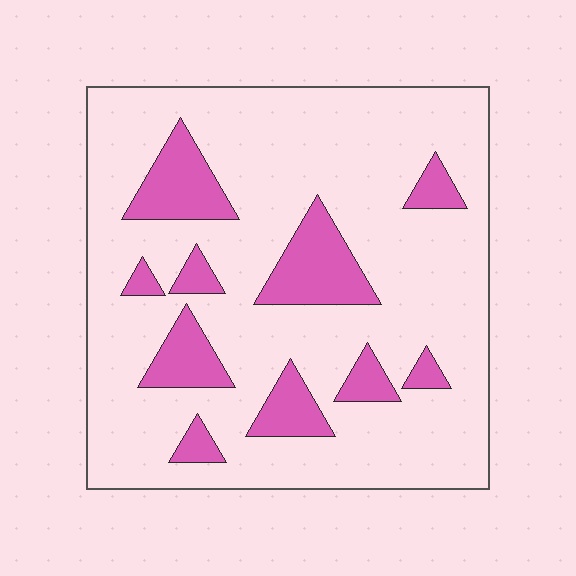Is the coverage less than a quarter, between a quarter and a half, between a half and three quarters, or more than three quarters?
Less than a quarter.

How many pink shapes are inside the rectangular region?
10.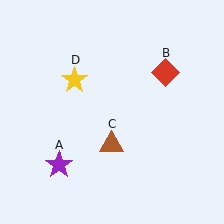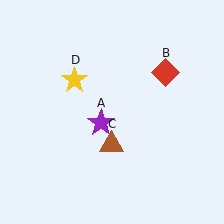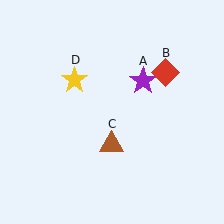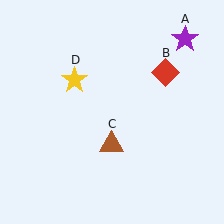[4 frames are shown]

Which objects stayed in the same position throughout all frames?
Red diamond (object B) and brown triangle (object C) and yellow star (object D) remained stationary.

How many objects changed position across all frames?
1 object changed position: purple star (object A).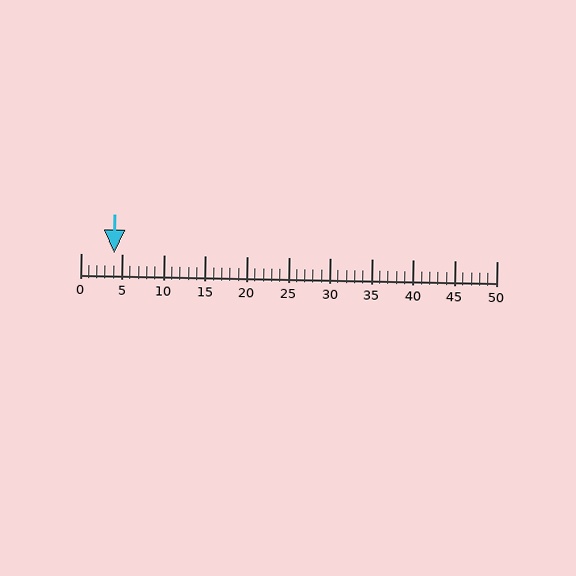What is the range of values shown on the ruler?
The ruler shows values from 0 to 50.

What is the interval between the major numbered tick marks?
The major tick marks are spaced 5 units apart.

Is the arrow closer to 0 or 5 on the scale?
The arrow is closer to 5.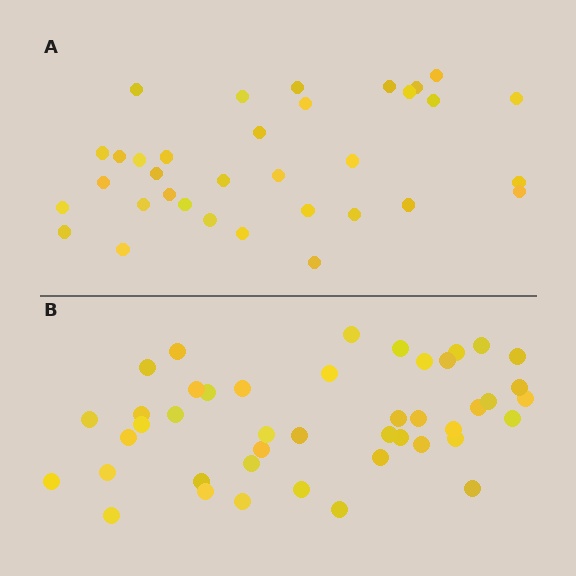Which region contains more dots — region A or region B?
Region B (the bottom region) has more dots.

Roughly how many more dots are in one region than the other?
Region B has roughly 10 or so more dots than region A.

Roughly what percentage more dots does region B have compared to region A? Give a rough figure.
About 30% more.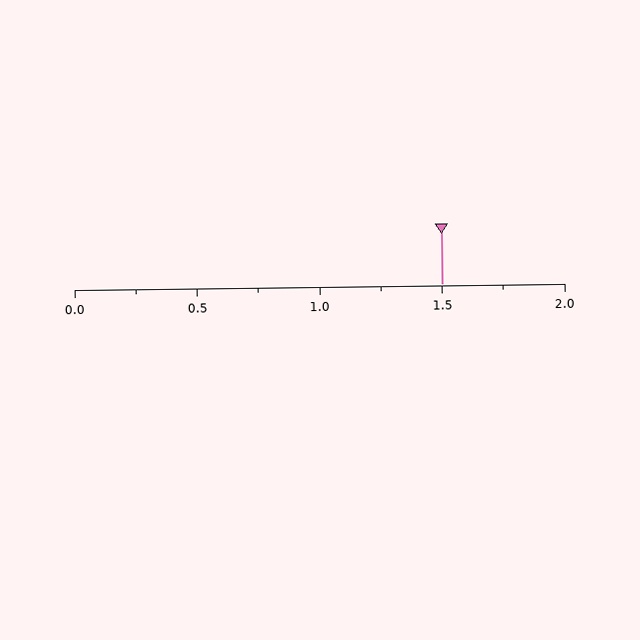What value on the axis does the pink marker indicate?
The marker indicates approximately 1.5.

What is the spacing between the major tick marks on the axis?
The major ticks are spaced 0.5 apart.